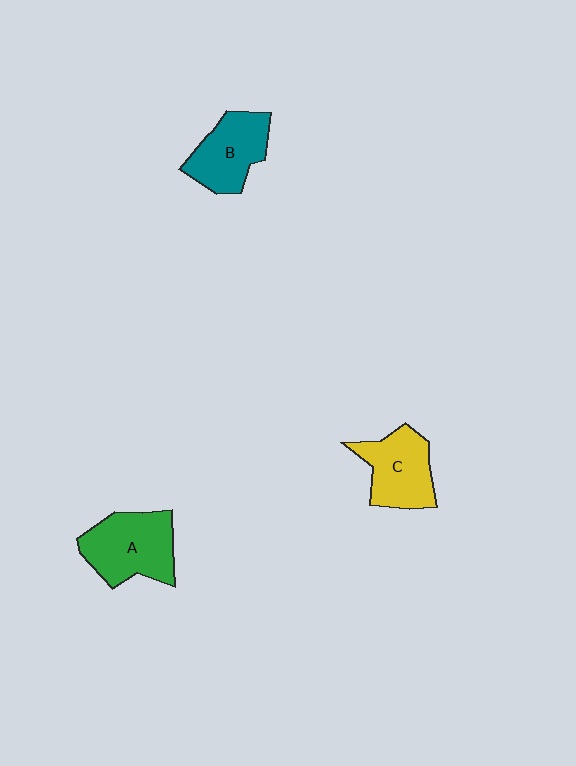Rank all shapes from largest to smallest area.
From largest to smallest: A (green), C (yellow), B (teal).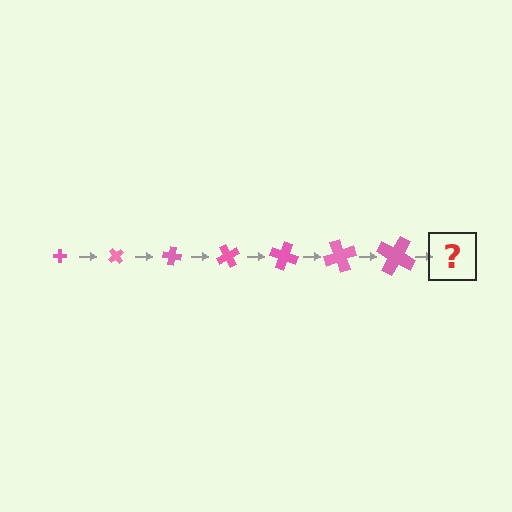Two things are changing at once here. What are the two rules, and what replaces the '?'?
The two rules are that the cross grows larger each step and it rotates 50 degrees each step. The '?' should be a cross, larger than the previous one and rotated 350 degrees from the start.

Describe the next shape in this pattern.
It should be a cross, larger than the previous one and rotated 350 degrees from the start.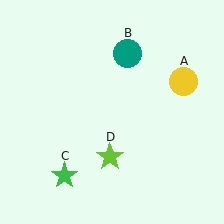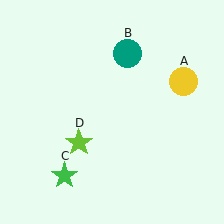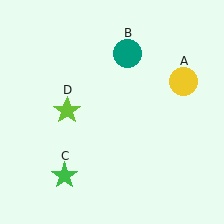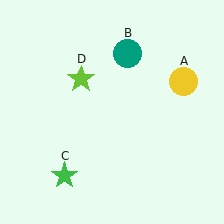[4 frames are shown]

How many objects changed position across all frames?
1 object changed position: lime star (object D).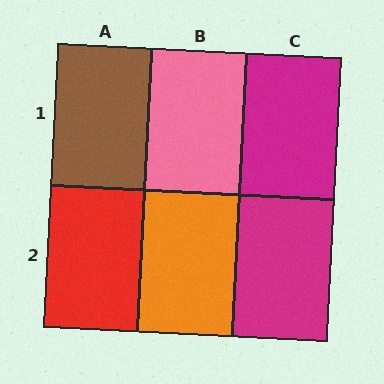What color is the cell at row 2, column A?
Red.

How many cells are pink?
1 cell is pink.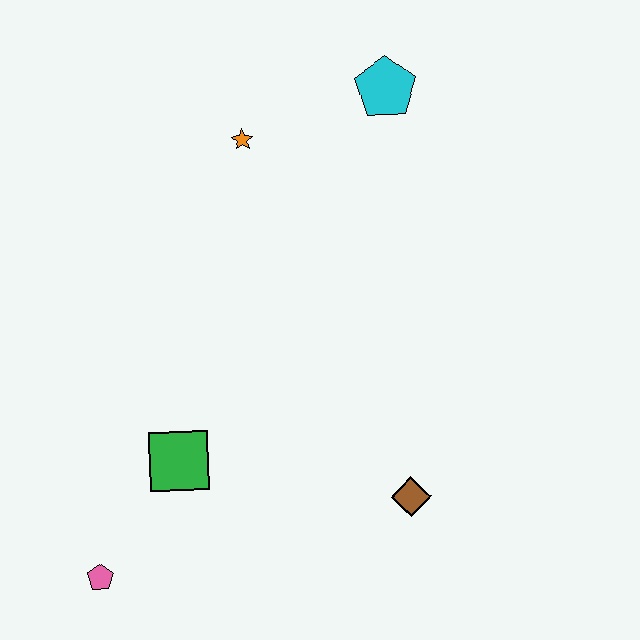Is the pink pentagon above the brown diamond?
No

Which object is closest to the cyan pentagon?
The orange star is closest to the cyan pentagon.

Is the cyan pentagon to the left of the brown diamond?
Yes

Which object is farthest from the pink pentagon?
The cyan pentagon is farthest from the pink pentagon.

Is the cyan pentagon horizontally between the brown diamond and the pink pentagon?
Yes